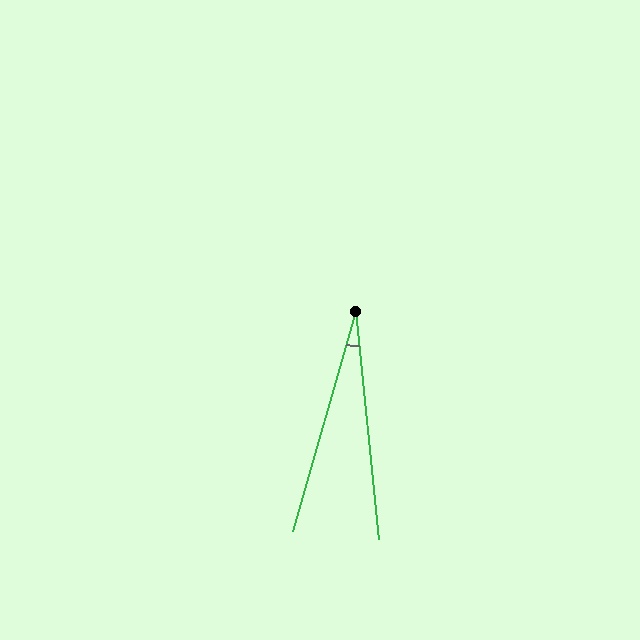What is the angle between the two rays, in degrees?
Approximately 22 degrees.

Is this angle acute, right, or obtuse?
It is acute.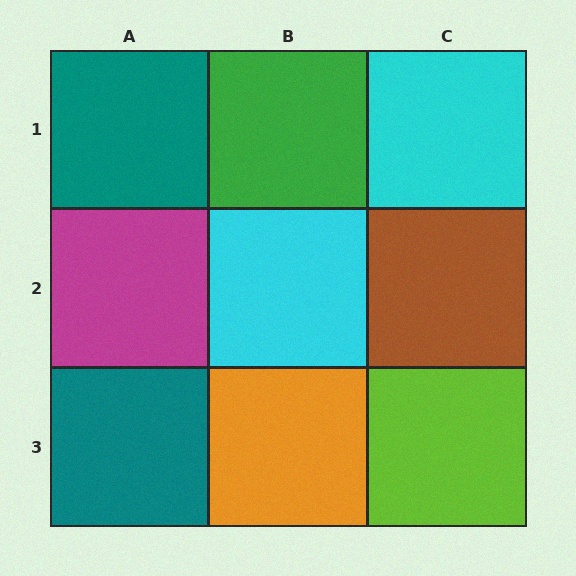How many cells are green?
1 cell is green.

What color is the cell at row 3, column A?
Teal.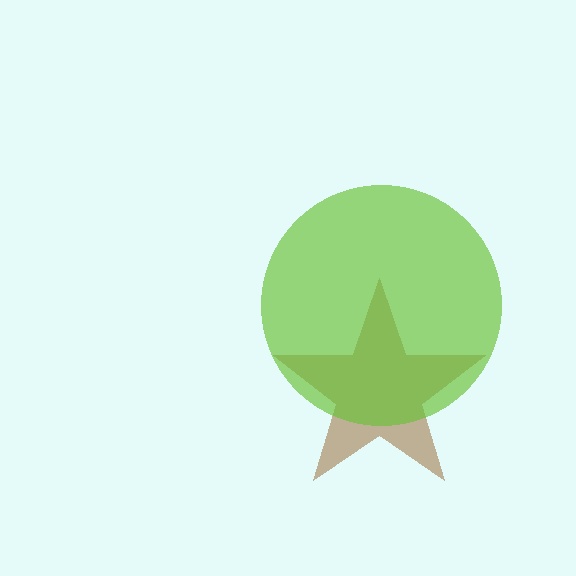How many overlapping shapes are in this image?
There are 2 overlapping shapes in the image.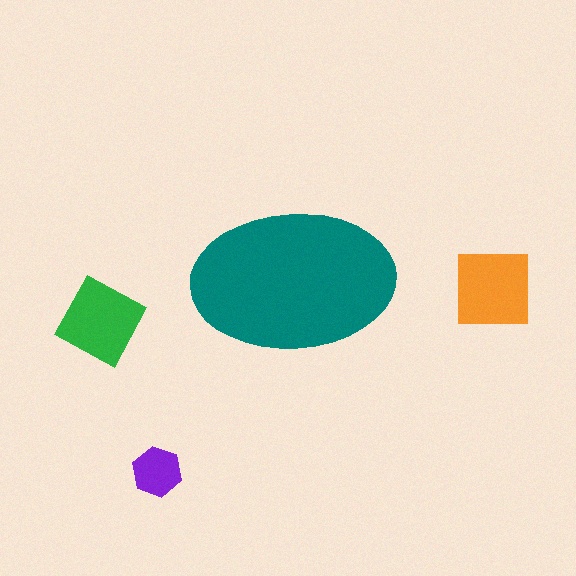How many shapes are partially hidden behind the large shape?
0 shapes are partially hidden.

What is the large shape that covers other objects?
A teal ellipse.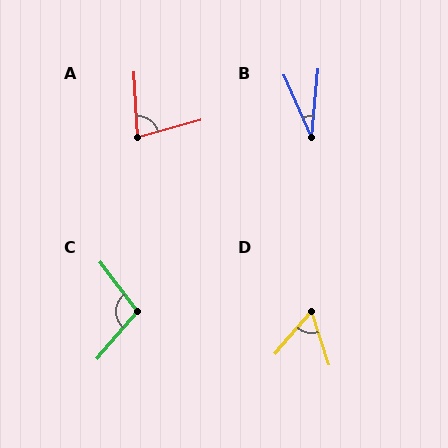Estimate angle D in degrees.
Approximately 59 degrees.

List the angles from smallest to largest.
B (29°), D (59°), A (78°), C (102°).